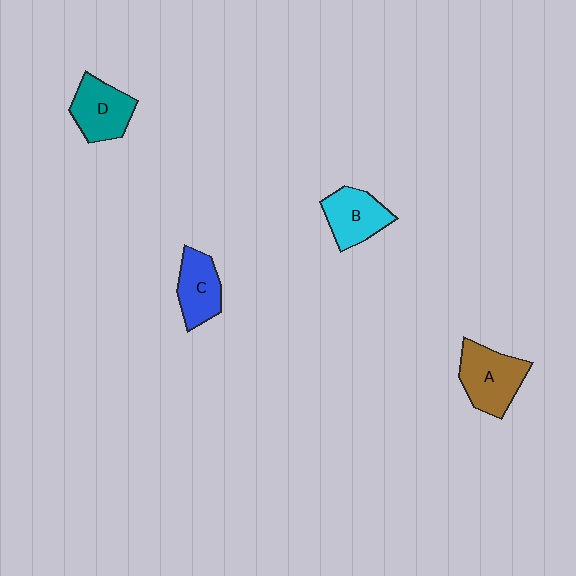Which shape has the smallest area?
Shape C (blue).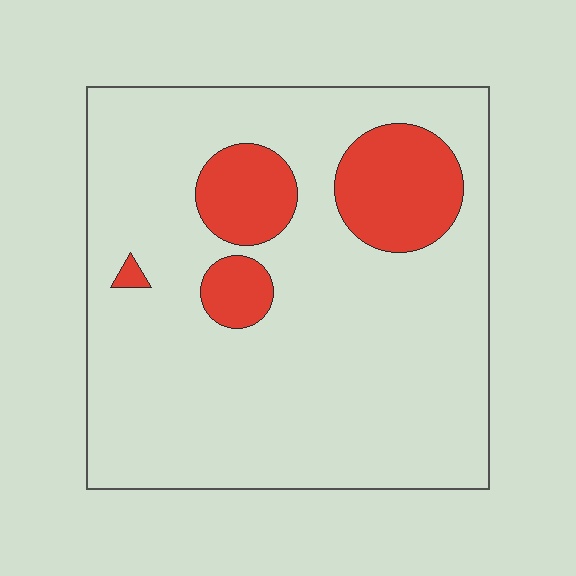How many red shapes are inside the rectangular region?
4.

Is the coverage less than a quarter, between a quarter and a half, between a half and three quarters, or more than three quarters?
Less than a quarter.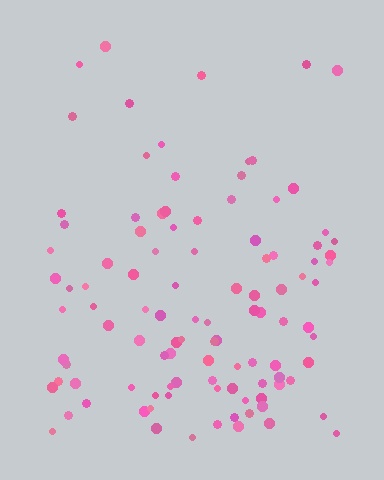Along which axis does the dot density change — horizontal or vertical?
Vertical.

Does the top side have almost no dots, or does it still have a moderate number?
Still a moderate number, just noticeably fewer than the bottom.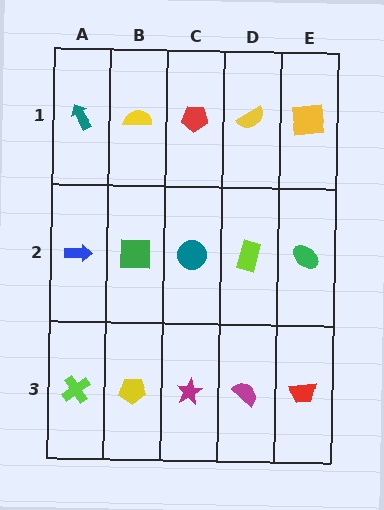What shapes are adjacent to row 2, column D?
A yellow semicircle (row 1, column D), a magenta semicircle (row 3, column D), a teal circle (row 2, column C), a green ellipse (row 2, column E).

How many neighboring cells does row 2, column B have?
4.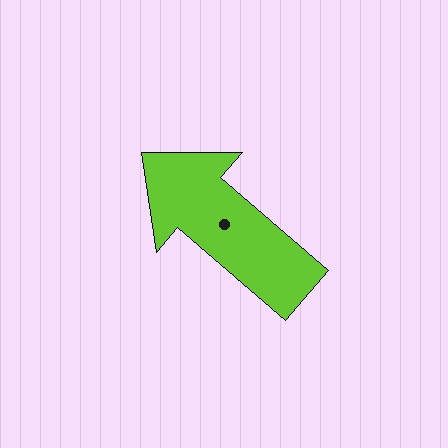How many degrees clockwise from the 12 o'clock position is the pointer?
Approximately 311 degrees.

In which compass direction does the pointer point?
Northwest.